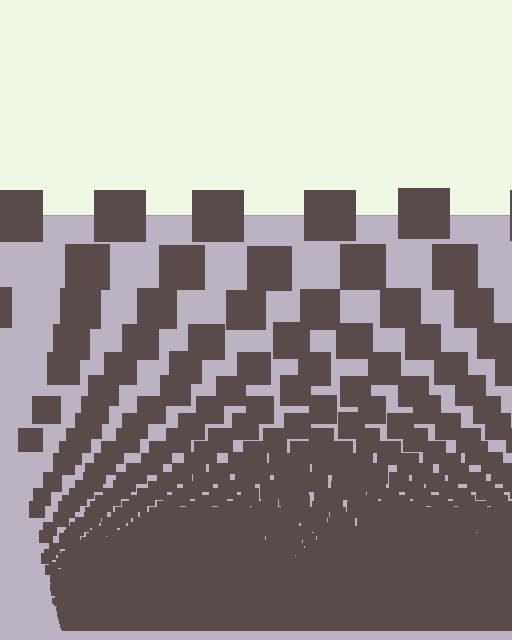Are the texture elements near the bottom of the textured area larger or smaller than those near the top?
Smaller. The gradient is inverted — elements near the bottom are smaller and denser.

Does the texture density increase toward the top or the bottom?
Density increases toward the bottom.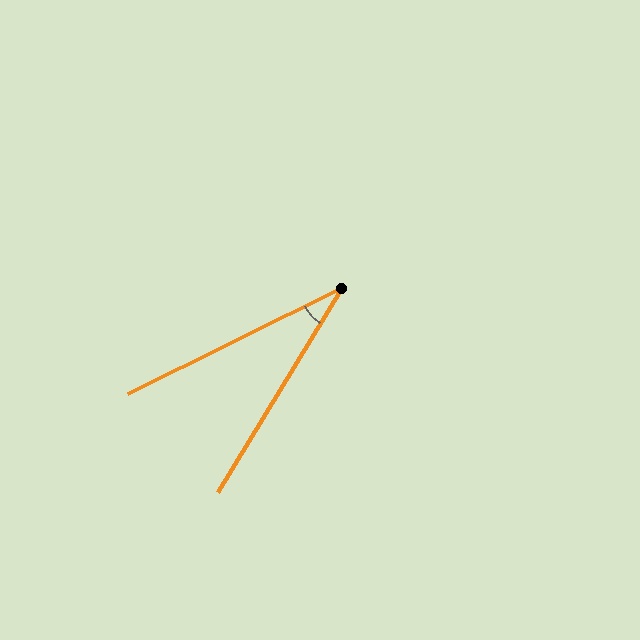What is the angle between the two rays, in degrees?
Approximately 32 degrees.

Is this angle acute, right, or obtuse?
It is acute.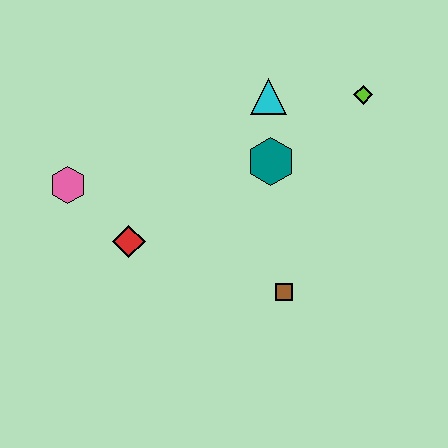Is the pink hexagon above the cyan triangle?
No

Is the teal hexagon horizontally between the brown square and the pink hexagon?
Yes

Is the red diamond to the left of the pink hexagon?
No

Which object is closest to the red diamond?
The pink hexagon is closest to the red diamond.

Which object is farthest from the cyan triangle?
The pink hexagon is farthest from the cyan triangle.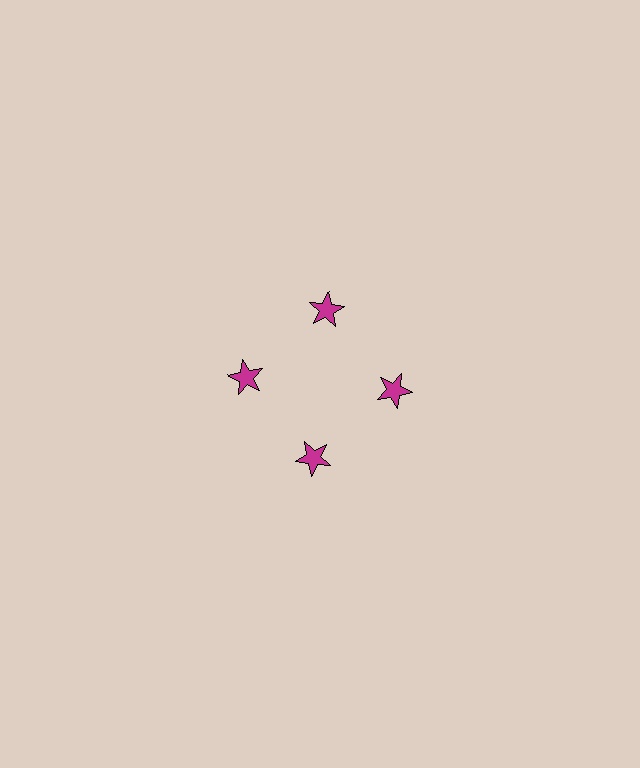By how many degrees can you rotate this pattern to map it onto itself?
The pattern maps onto itself every 90 degrees of rotation.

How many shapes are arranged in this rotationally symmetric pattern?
There are 4 shapes, arranged in 4 groups of 1.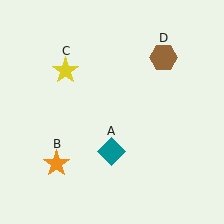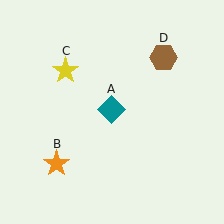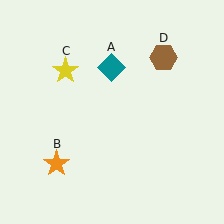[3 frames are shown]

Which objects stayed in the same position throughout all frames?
Orange star (object B) and yellow star (object C) and brown hexagon (object D) remained stationary.